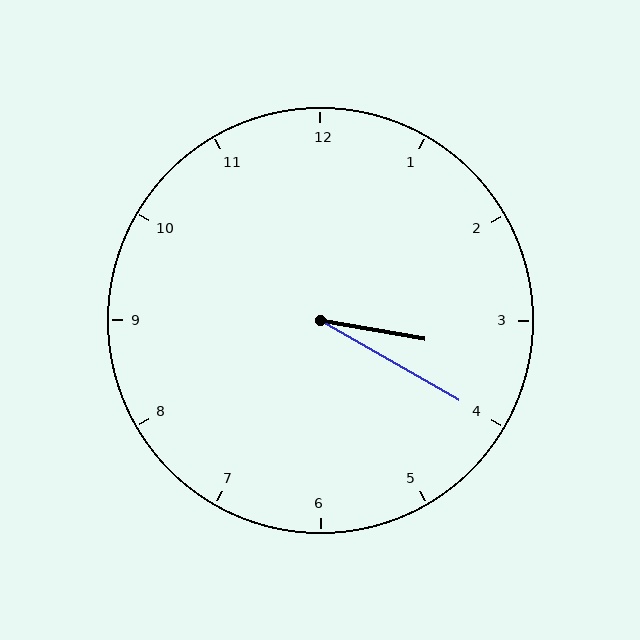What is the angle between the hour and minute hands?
Approximately 20 degrees.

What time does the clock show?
3:20.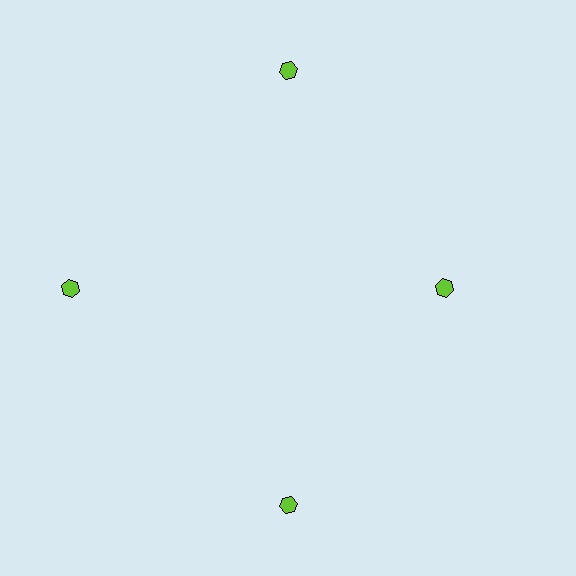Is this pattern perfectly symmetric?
No. The 4 lime hexagons are arranged in a ring, but one element near the 3 o'clock position is pulled inward toward the center, breaking the 4-fold rotational symmetry.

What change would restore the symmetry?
The symmetry would be restored by moving it outward, back onto the ring so that all 4 hexagons sit at equal angles and equal distance from the center.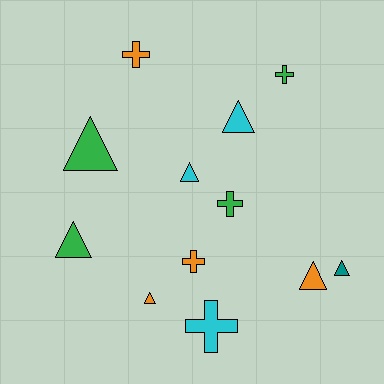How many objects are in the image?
There are 12 objects.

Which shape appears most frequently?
Triangle, with 7 objects.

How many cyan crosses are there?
There is 1 cyan cross.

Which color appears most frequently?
Orange, with 4 objects.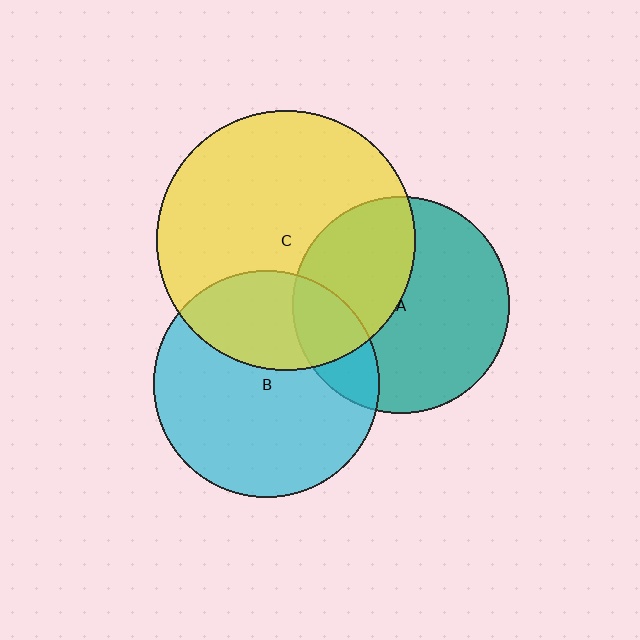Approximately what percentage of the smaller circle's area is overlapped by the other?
Approximately 35%.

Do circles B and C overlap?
Yes.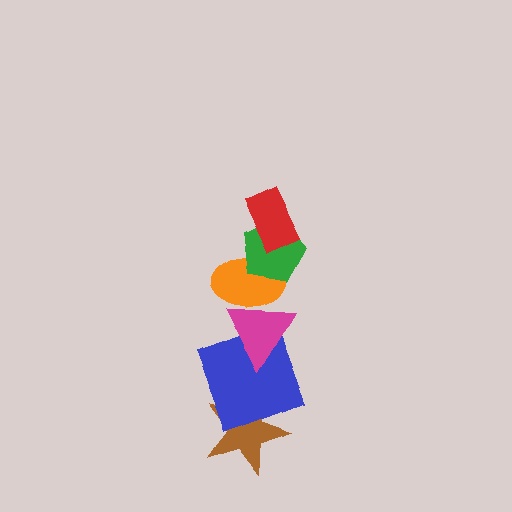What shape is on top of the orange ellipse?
The green pentagon is on top of the orange ellipse.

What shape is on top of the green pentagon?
The red rectangle is on top of the green pentagon.